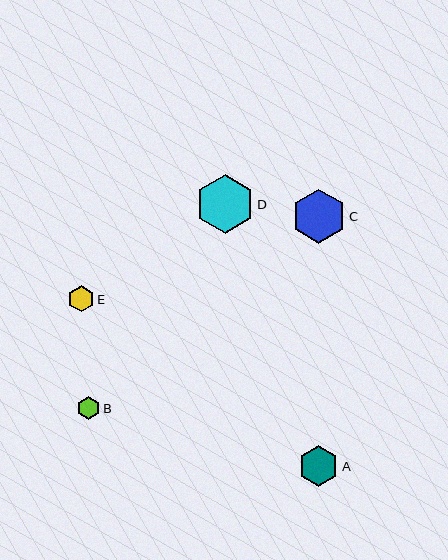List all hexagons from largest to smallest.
From largest to smallest: D, C, A, E, B.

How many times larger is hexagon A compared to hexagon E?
Hexagon A is approximately 1.5 times the size of hexagon E.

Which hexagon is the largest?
Hexagon D is the largest with a size of approximately 59 pixels.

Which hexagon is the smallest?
Hexagon B is the smallest with a size of approximately 23 pixels.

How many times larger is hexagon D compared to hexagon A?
Hexagon D is approximately 1.5 times the size of hexagon A.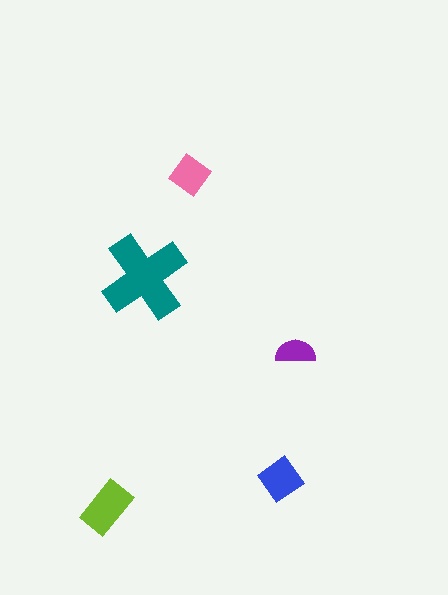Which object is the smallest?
The purple semicircle.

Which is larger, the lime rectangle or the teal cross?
The teal cross.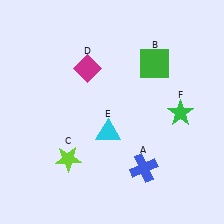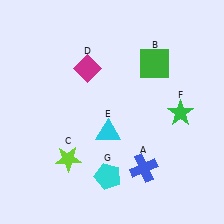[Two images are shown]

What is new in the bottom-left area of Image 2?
A cyan pentagon (G) was added in the bottom-left area of Image 2.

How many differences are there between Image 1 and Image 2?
There is 1 difference between the two images.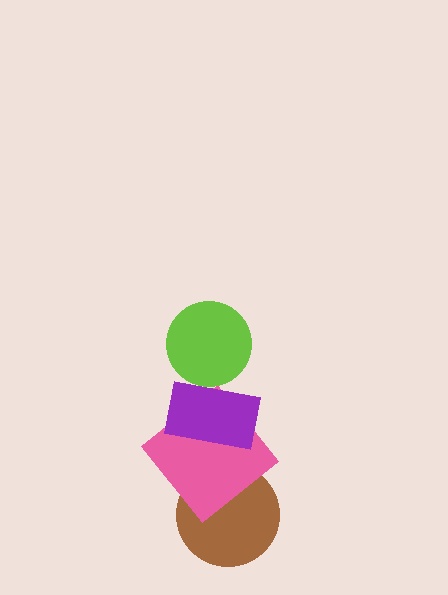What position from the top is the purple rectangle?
The purple rectangle is 2nd from the top.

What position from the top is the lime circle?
The lime circle is 1st from the top.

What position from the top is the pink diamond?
The pink diamond is 3rd from the top.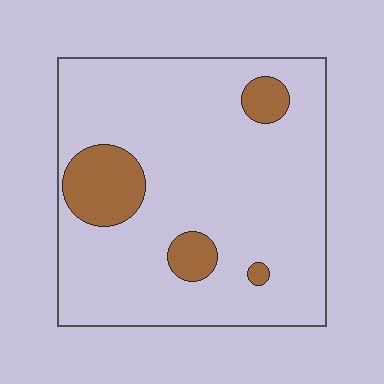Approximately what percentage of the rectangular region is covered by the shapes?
Approximately 15%.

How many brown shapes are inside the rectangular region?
4.